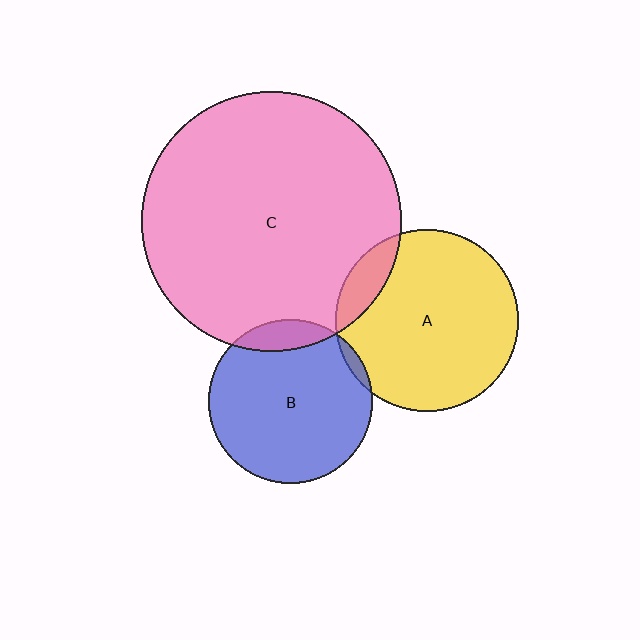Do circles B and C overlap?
Yes.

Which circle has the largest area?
Circle C (pink).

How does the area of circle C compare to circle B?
Approximately 2.5 times.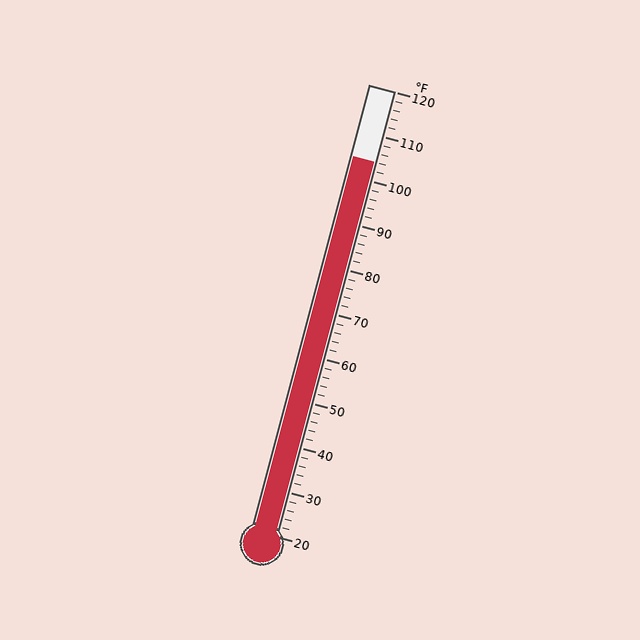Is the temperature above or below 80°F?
The temperature is above 80°F.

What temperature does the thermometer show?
The thermometer shows approximately 104°F.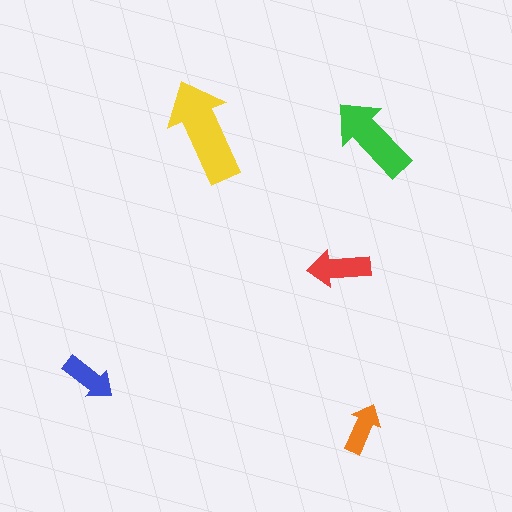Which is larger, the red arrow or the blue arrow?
The red one.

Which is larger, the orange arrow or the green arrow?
The green one.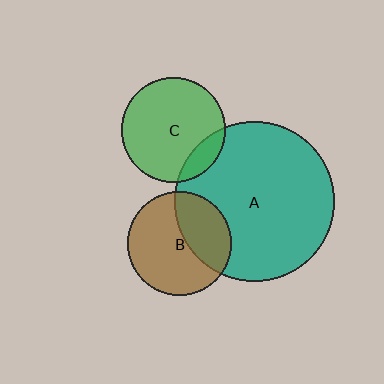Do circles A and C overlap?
Yes.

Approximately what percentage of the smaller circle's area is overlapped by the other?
Approximately 15%.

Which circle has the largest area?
Circle A (teal).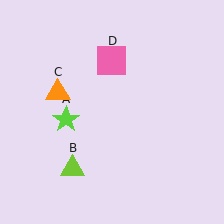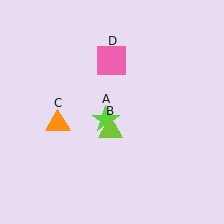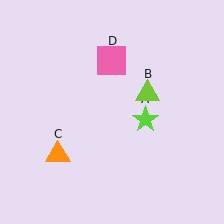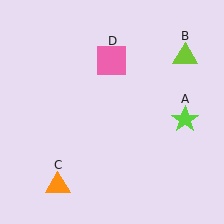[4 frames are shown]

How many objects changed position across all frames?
3 objects changed position: lime star (object A), lime triangle (object B), orange triangle (object C).